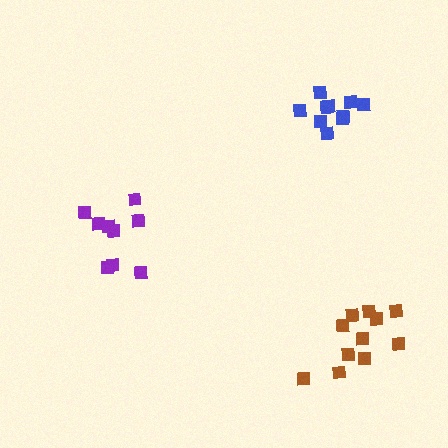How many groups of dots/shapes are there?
There are 3 groups.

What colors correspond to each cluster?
The clusters are colored: purple, brown, blue.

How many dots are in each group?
Group 1: 9 dots, Group 2: 11 dots, Group 3: 10 dots (30 total).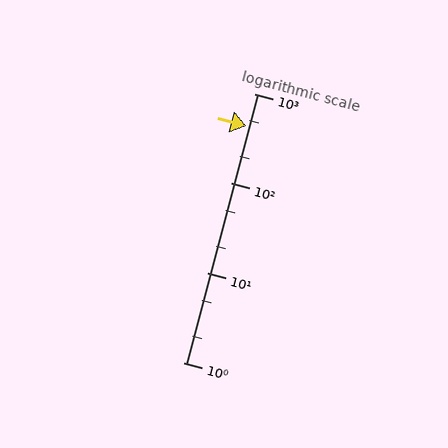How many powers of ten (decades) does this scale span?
The scale spans 3 decades, from 1 to 1000.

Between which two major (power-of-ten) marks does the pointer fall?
The pointer is between 100 and 1000.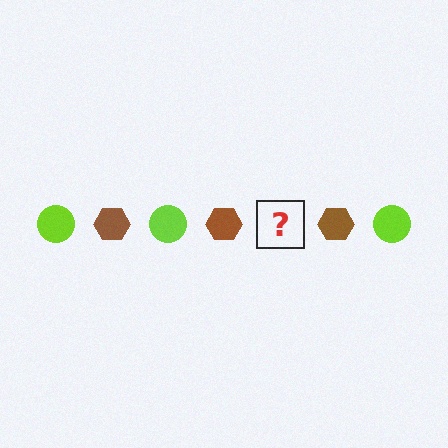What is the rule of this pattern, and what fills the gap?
The rule is that the pattern alternates between lime circle and brown hexagon. The gap should be filled with a lime circle.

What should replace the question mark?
The question mark should be replaced with a lime circle.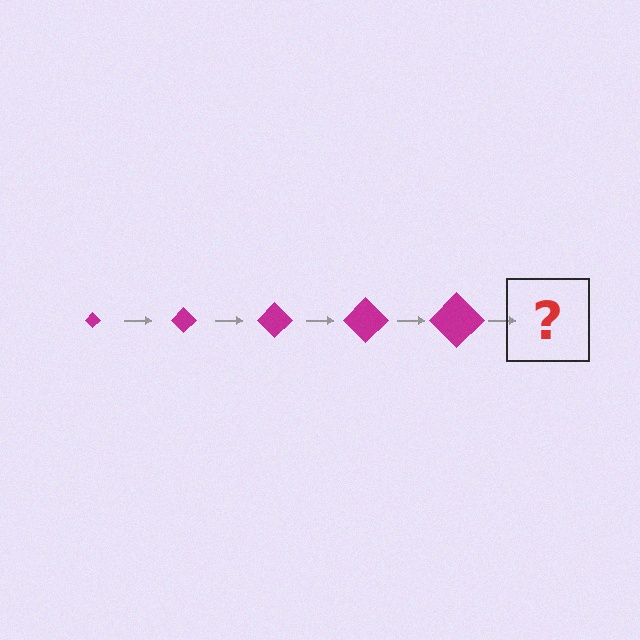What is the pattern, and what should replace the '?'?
The pattern is that the diamond gets progressively larger each step. The '?' should be a magenta diamond, larger than the previous one.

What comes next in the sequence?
The next element should be a magenta diamond, larger than the previous one.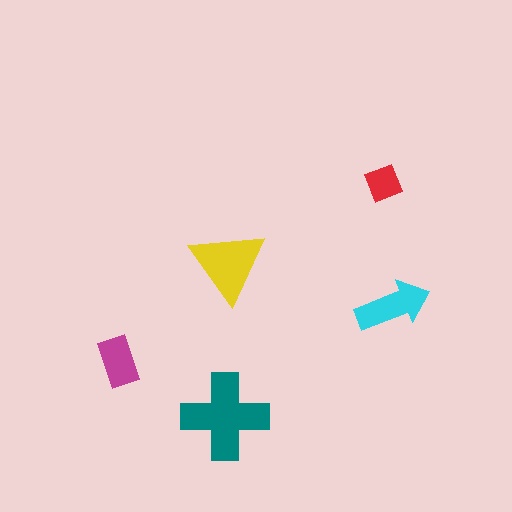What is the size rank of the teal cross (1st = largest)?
1st.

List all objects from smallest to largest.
The red square, the magenta rectangle, the cyan arrow, the yellow triangle, the teal cross.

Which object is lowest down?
The teal cross is bottommost.